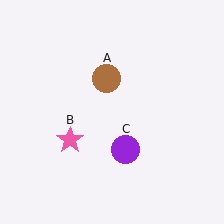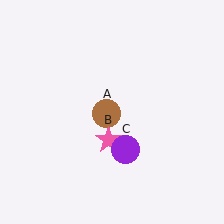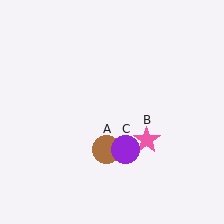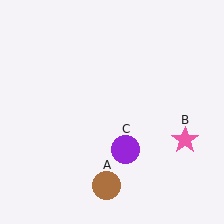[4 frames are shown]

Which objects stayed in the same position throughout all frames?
Purple circle (object C) remained stationary.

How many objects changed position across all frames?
2 objects changed position: brown circle (object A), pink star (object B).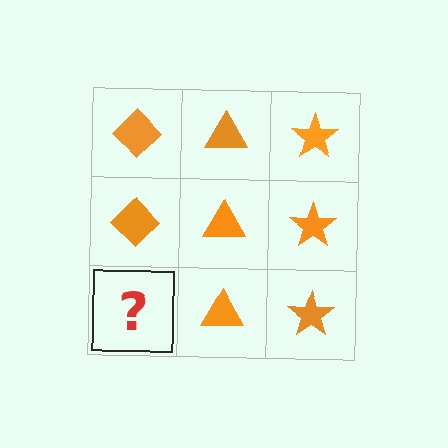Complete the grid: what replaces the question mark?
The question mark should be replaced with an orange diamond.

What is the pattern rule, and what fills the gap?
The rule is that each column has a consistent shape. The gap should be filled with an orange diamond.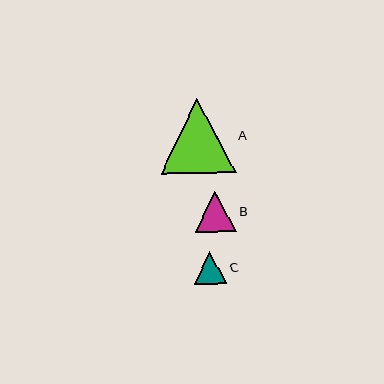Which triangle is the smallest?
Triangle C is the smallest with a size of approximately 33 pixels.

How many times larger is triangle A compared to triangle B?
Triangle A is approximately 1.8 times the size of triangle B.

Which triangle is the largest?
Triangle A is the largest with a size of approximately 75 pixels.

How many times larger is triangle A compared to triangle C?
Triangle A is approximately 2.3 times the size of triangle C.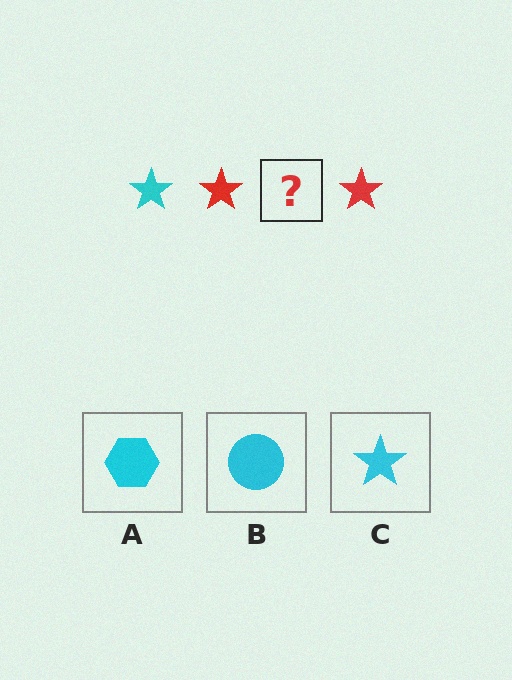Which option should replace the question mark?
Option C.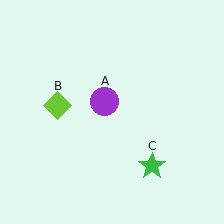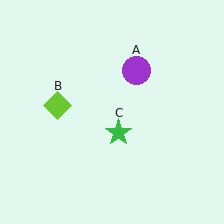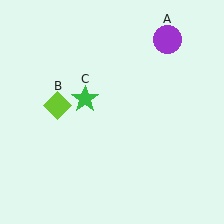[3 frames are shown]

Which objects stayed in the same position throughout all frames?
Lime diamond (object B) remained stationary.